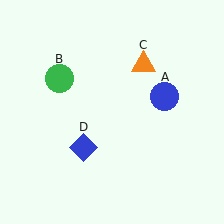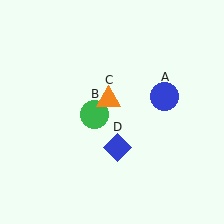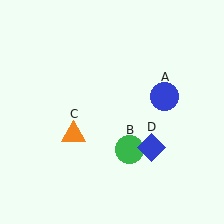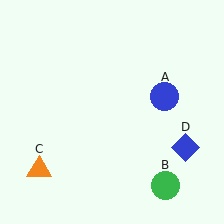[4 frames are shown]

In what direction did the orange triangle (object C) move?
The orange triangle (object C) moved down and to the left.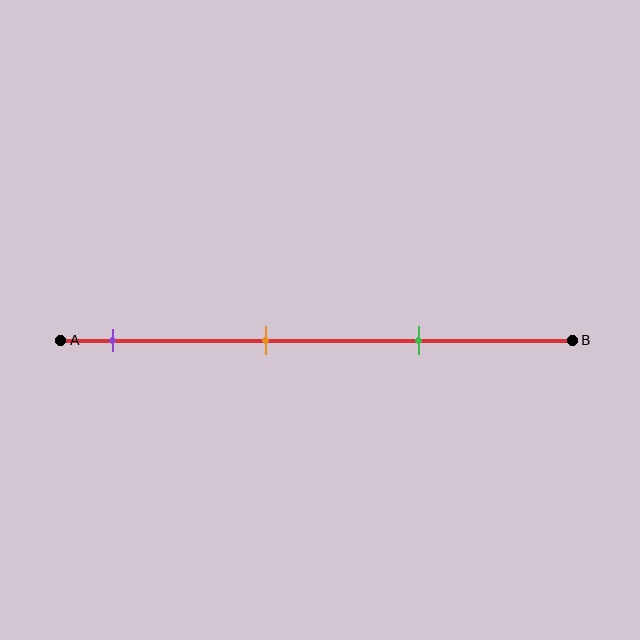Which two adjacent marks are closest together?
The orange and green marks are the closest adjacent pair.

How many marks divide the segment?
There are 3 marks dividing the segment.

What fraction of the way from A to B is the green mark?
The green mark is approximately 70% (0.7) of the way from A to B.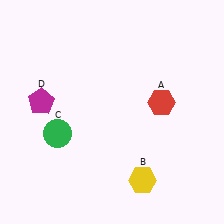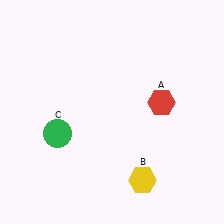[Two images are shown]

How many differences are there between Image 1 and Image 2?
There is 1 difference between the two images.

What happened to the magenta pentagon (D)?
The magenta pentagon (D) was removed in Image 2. It was in the top-left area of Image 1.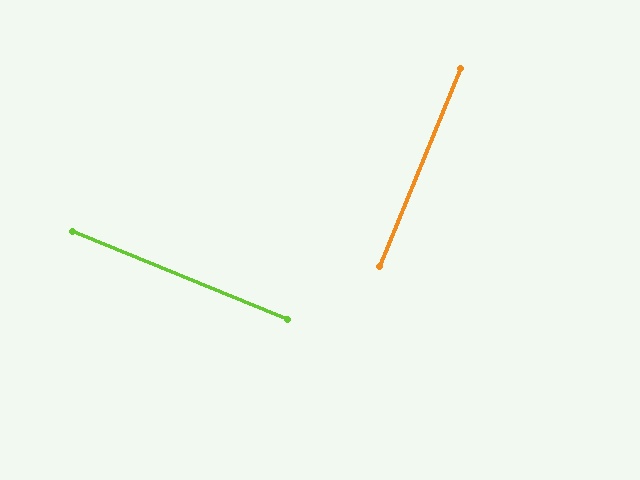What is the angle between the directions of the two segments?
Approximately 90 degrees.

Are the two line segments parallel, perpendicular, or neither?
Perpendicular — they meet at approximately 90°.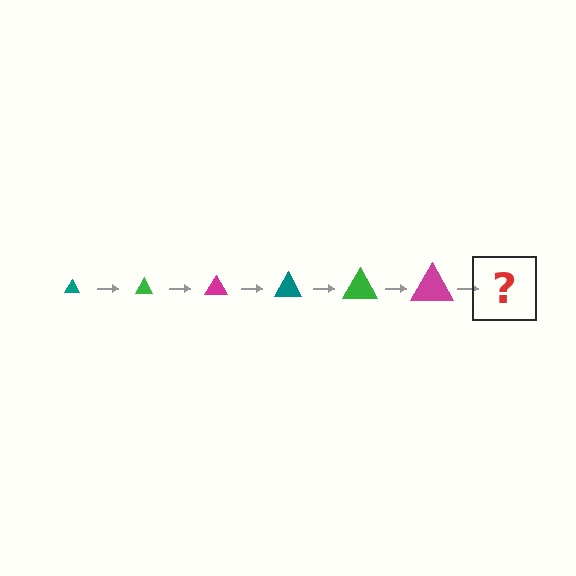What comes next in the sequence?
The next element should be a teal triangle, larger than the previous one.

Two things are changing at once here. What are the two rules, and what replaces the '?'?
The two rules are that the triangle grows larger each step and the color cycles through teal, green, and magenta. The '?' should be a teal triangle, larger than the previous one.